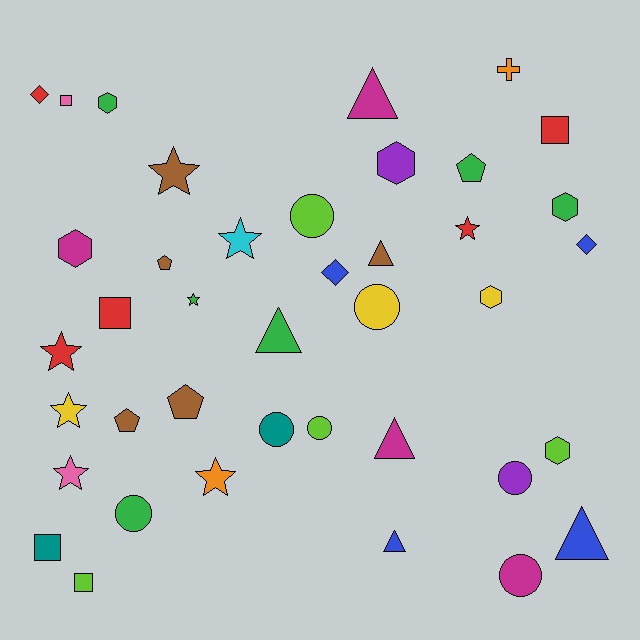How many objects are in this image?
There are 40 objects.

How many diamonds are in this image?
There are 3 diamonds.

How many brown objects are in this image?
There are 5 brown objects.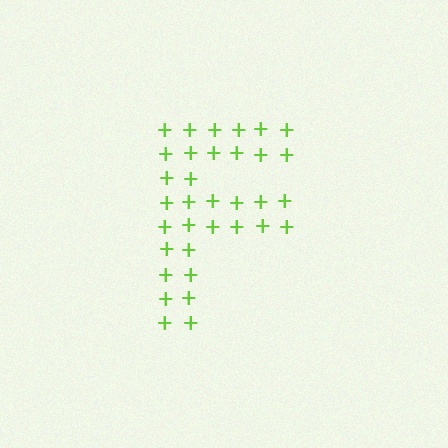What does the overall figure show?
The overall figure shows the letter F.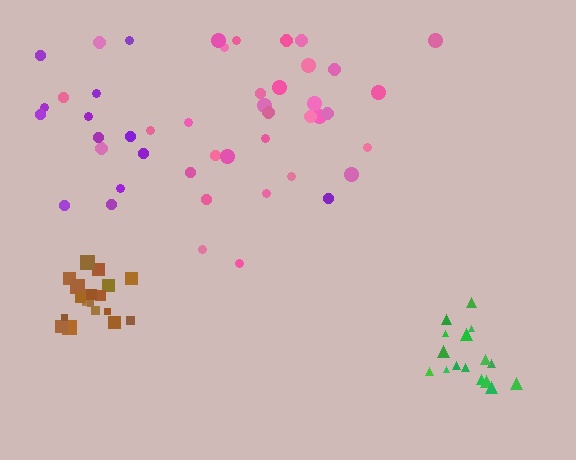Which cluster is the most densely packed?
Brown.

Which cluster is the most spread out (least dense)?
Purple.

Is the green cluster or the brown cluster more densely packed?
Brown.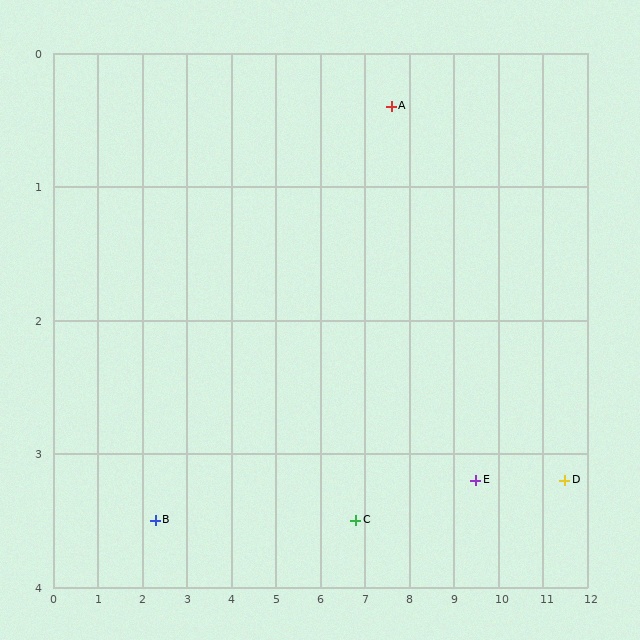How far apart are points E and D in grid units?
Points E and D are about 2.0 grid units apart.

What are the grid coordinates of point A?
Point A is at approximately (7.6, 0.4).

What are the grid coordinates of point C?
Point C is at approximately (6.8, 3.5).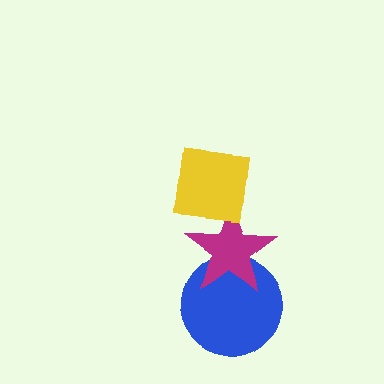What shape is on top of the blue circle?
The magenta star is on top of the blue circle.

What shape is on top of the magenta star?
The yellow square is on top of the magenta star.